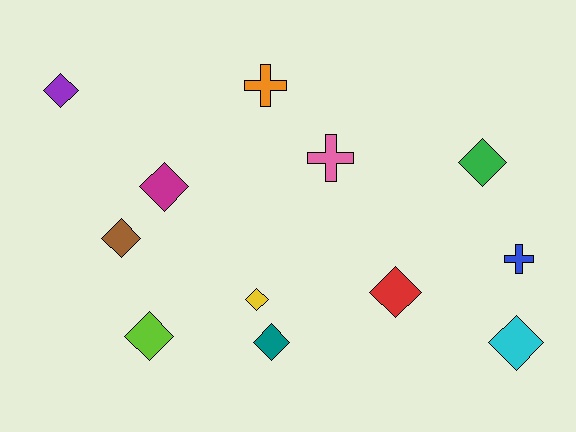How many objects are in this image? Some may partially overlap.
There are 12 objects.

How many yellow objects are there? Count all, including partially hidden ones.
There is 1 yellow object.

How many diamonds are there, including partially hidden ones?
There are 9 diamonds.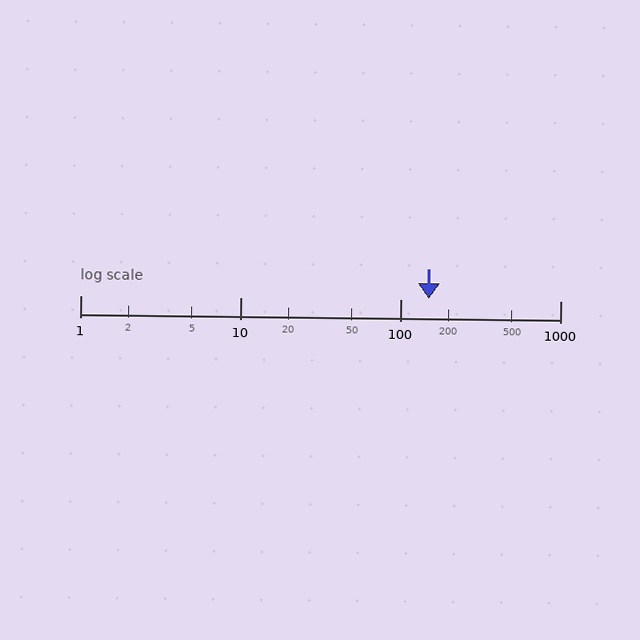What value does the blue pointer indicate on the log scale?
The pointer indicates approximately 150.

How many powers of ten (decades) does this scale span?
The scale spans 3 decades, from 1 to 1000.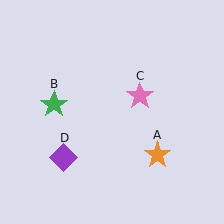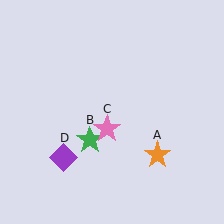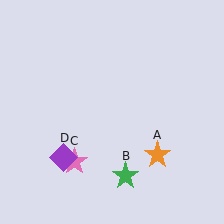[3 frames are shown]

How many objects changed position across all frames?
2 objects changed position: green star (object B), pink star (object C).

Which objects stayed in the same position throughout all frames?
Orange star (object A) and purple diamond (object D) remained stationary.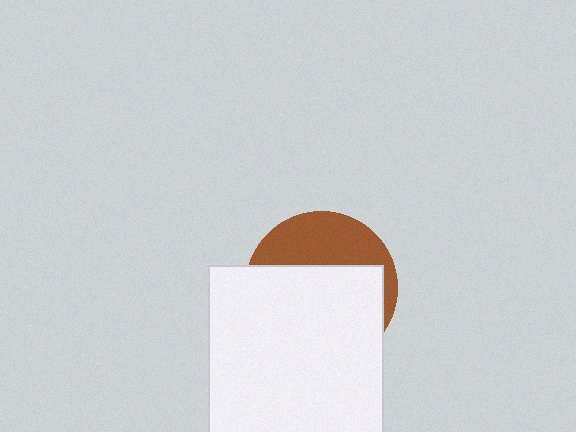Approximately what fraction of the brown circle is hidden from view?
Roughly 64% of the brown circle is hidden behind the white square.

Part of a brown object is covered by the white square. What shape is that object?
It is a circle.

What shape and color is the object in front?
The object in front is a white square.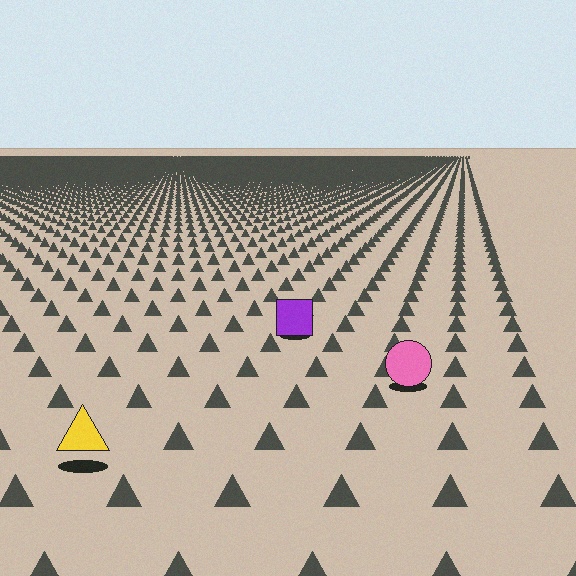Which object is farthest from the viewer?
The purple square is farthest from the viewer. It appears smaller and the ground texture around it is denser.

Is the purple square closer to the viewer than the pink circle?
No. The pink circle is closer — you can tell from the texture gradient: the ground texture is coarser near it.